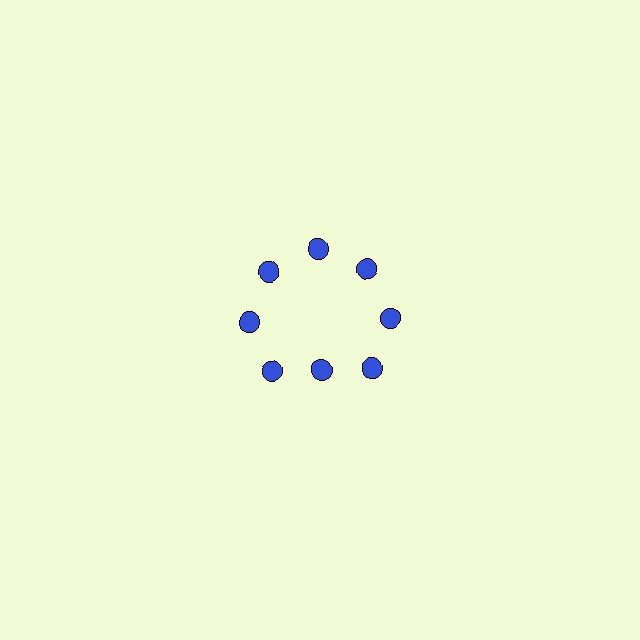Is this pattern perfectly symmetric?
No. The 8 blue circles are arranged in a ring, but one element near the 6 o'clock position is pulled inward toward the center, breaking the 8-fold rotational symmetry.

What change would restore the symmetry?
The symmetry would be restored by moving it outward, back onto the ring so that all 8 circles sit at equal angles and equal distance from the center.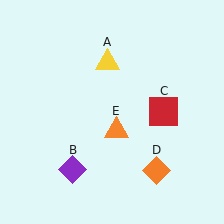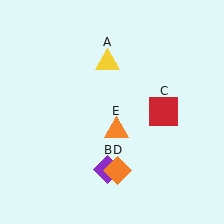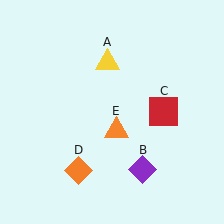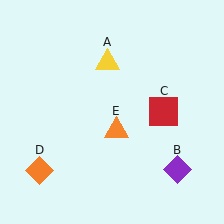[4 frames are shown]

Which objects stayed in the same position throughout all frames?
Yellow triangle (object A) and red square (object C) and orange triangle (object E) remained stationary.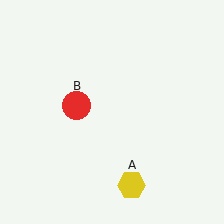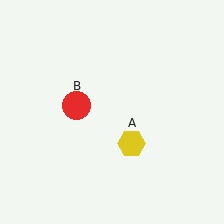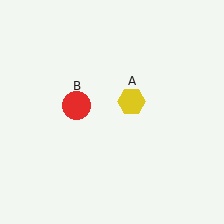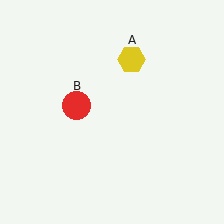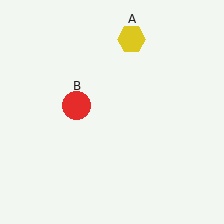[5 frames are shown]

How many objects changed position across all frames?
1 object changed position: yellow hexagon (object A).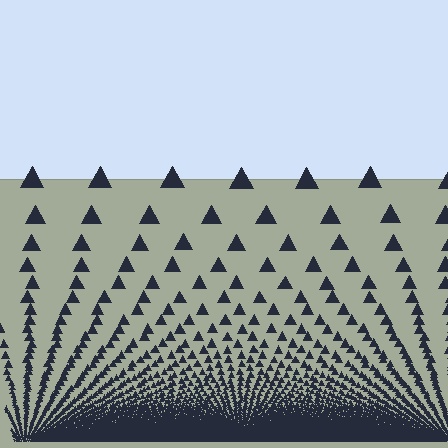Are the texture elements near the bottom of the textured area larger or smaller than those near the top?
Smaller. The gradient is inverted — elements near the bottom are smaller and denser.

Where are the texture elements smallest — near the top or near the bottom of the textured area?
Near the bottom.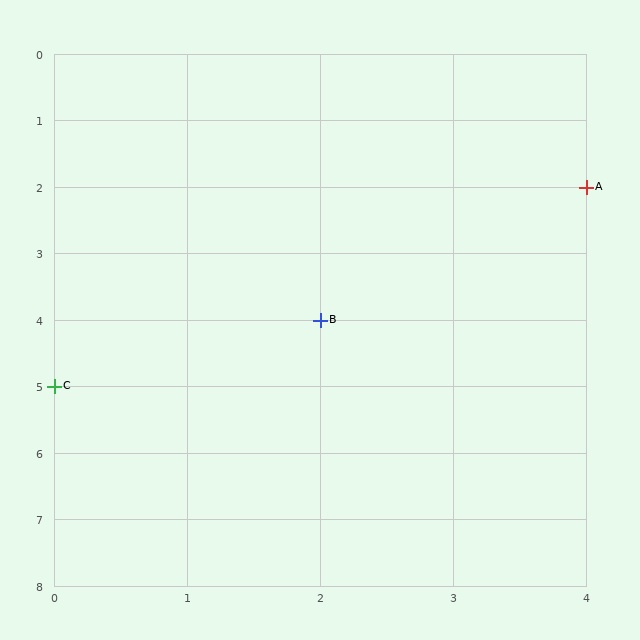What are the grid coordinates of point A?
Point A is at grid coordinates (4, 2).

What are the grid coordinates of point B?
Point B is at grid coordinates (2, 4).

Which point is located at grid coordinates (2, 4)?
Point B is at (2, 4).